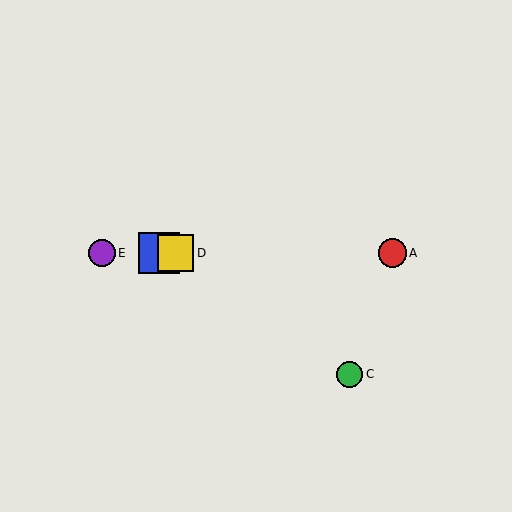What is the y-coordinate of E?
Object E is at y≈253.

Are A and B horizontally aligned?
Yes, both are at y≈253.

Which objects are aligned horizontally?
Objects A, B, D, E are aligned horizontally.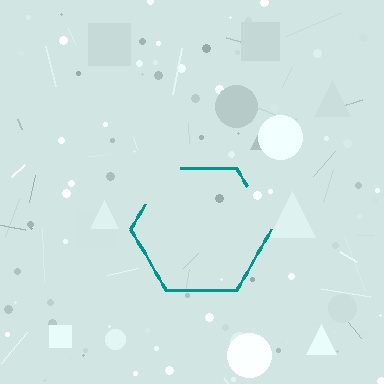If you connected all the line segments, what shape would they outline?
They would outline a hexagon.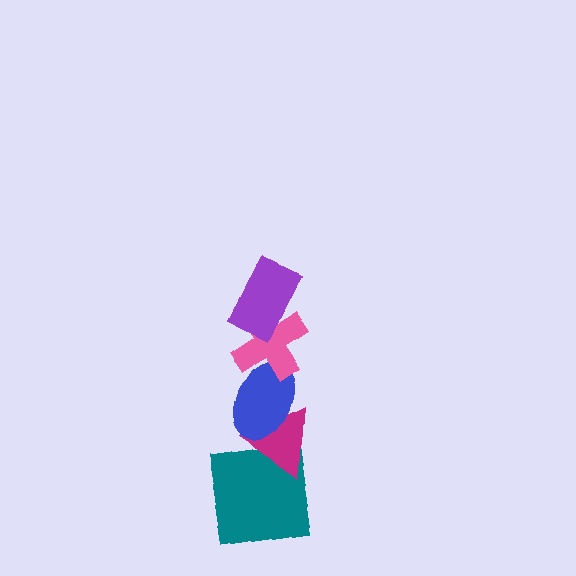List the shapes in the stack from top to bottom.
From top to bottom: the purple rectangle, the pink cross, the blue ellipse, the magenta triangle, the teal square.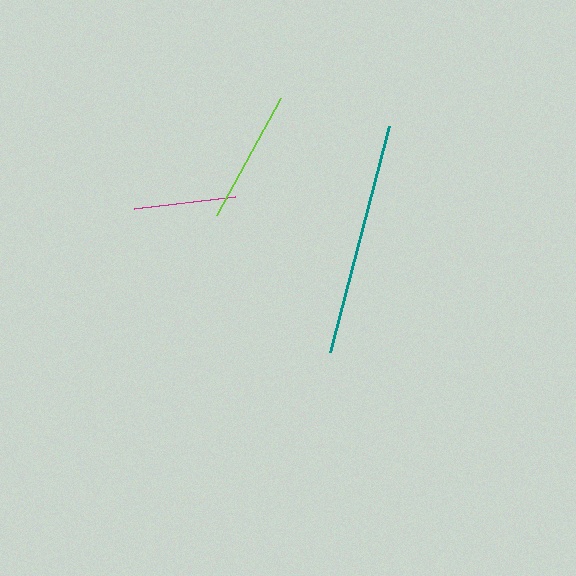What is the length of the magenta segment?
The magenta segment is approximately 102 pixels long.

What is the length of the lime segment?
The lime segment is approximately 134 pixels long.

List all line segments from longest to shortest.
From longest to shortest: teal, lime, magenta.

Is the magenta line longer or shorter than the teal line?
The teal line is longer than the magenta line.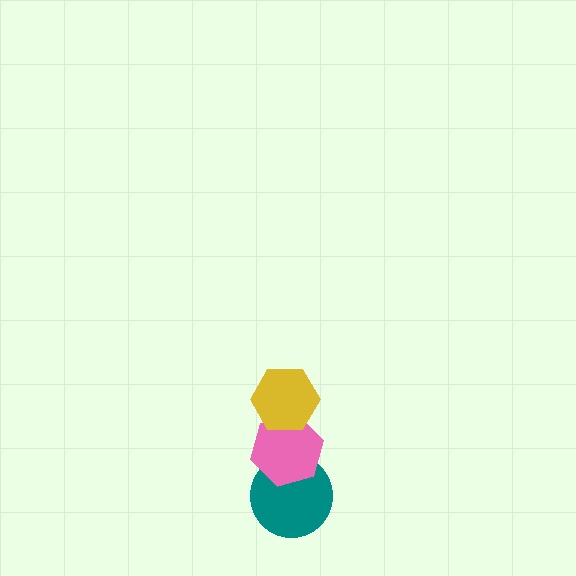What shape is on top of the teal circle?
The pink hexagon is on top of the teal circle.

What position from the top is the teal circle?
The teal circle is 3rd from the top.